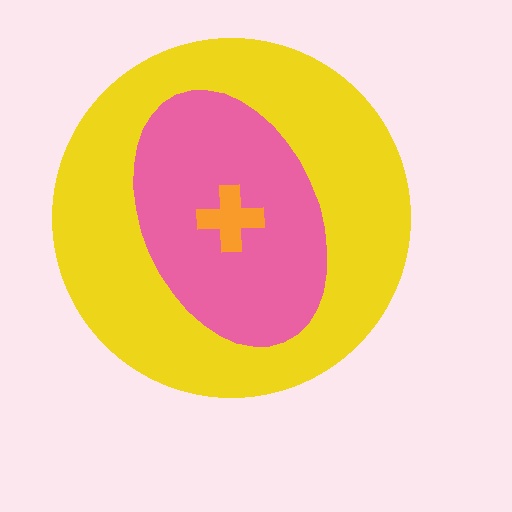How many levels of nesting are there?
3.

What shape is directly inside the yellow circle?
The pink ellipse.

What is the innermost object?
The orange cross.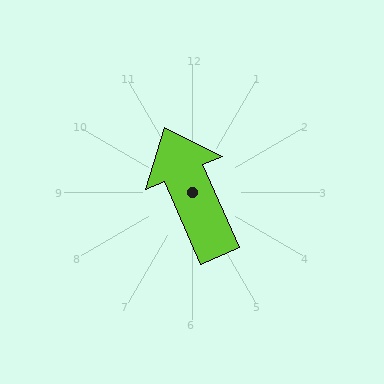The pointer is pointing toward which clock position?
Roughly 11 o'clock.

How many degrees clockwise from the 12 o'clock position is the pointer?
Approximately 336 degrees.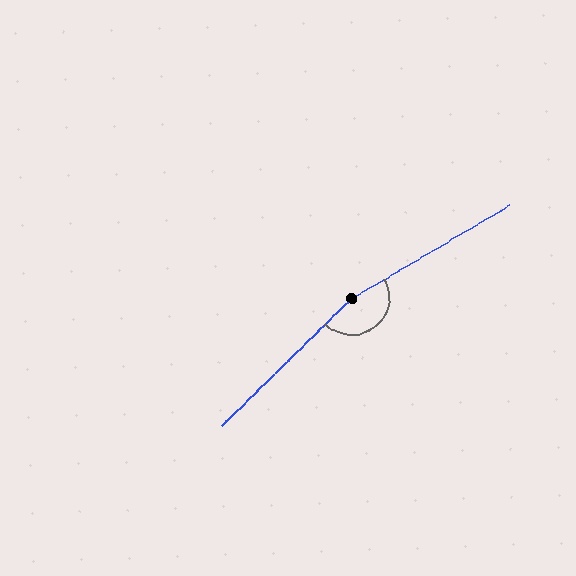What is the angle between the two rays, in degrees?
Approximately 166 degrees.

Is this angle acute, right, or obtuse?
It is obtuse.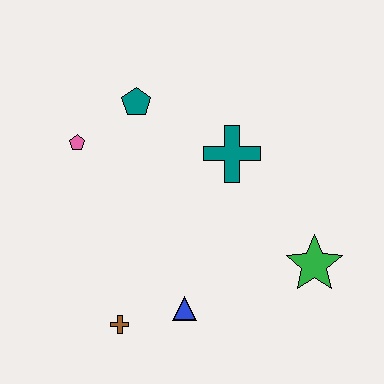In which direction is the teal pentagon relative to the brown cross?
The teal pentagon is above the brown cross.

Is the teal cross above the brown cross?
Yes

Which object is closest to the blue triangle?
The brown cross is closest to the blue triangle.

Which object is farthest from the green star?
The pink pentagon is farthest from the green star.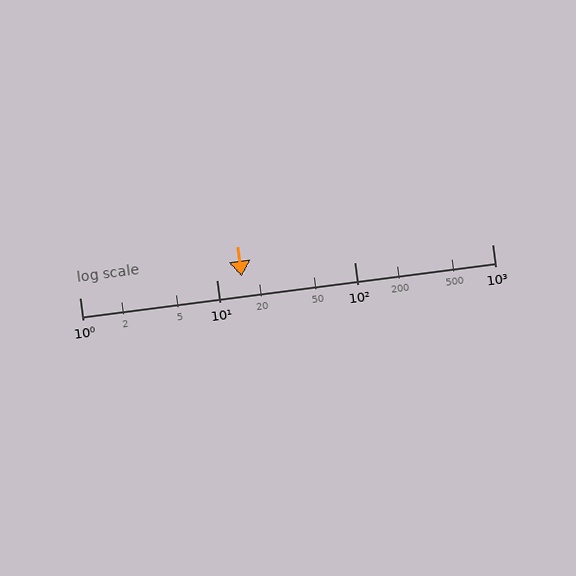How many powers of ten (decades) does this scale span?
The scale spans 3 decades, from 1 to 1000.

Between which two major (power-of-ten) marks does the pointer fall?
The pointer is between 10 and 100.